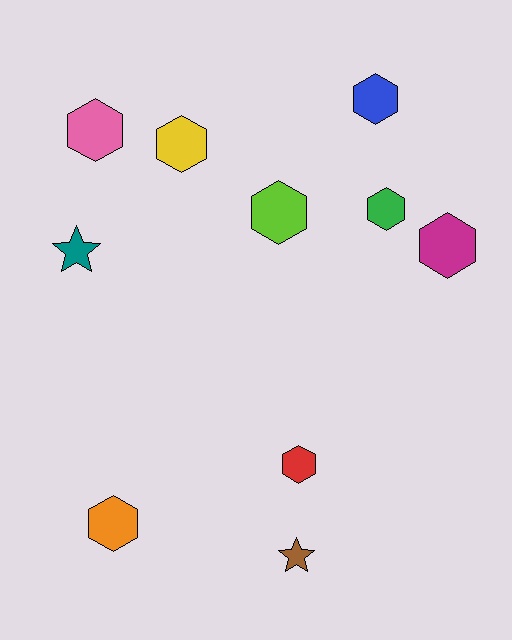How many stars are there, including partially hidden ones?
There are 2 stars.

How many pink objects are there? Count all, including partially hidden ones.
There is 1 pink object.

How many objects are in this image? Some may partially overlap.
There are 10 objects.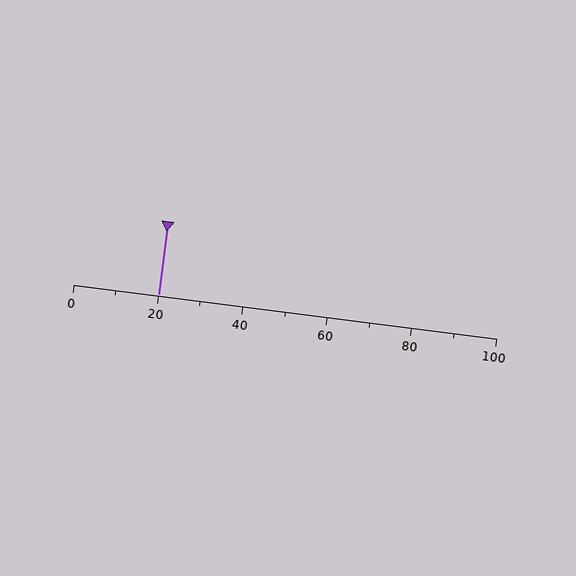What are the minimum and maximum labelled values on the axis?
The axis runs from 0 to 100.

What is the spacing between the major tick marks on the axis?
The major ticks are spaced 20 apart.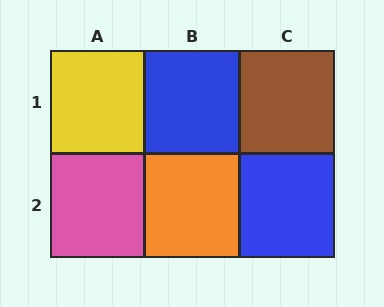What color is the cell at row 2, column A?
Pink.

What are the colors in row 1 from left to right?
Yellow, blue, brown.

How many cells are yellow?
1 cell is yellow.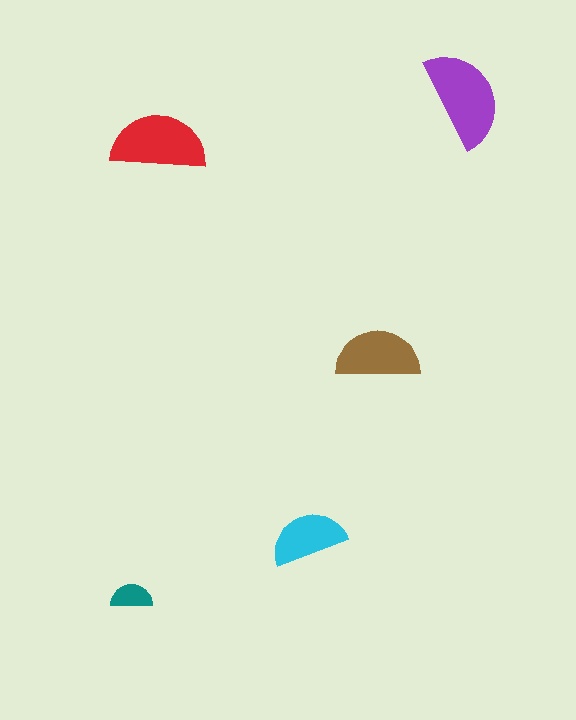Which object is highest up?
The purple semicircle is topmost.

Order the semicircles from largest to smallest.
the purple one, the red one, the brown one, the cyan one, the teal one.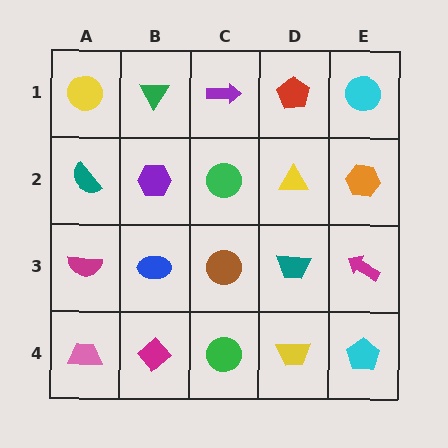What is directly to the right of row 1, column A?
A green triangle.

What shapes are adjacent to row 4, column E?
A magenta arrow (row 3, column E), a yellow trapezoid (row 4, column D).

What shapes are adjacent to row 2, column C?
A purple arrow (row 1, column C), a brown circle (row 3, column C), a purple hexagon (row 2, column B), a yellow triangle (row 2, column D).